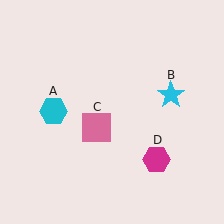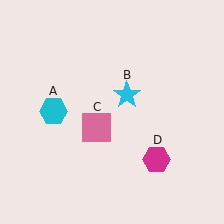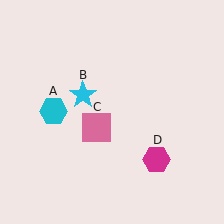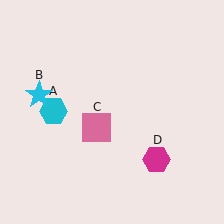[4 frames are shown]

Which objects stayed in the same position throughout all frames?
Cyan hexagon (object A) and pink square (object C) and magenta hexagon (object D) remained stationary.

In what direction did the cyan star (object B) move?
The cyan star (object B) moved left.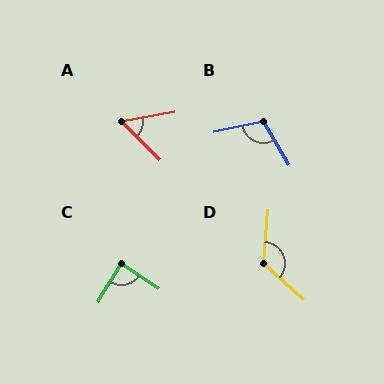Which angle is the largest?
D, at approximately 127 degrees.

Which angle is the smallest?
A, at approximately 55 degrees.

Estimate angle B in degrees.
Approximately 109 degrees.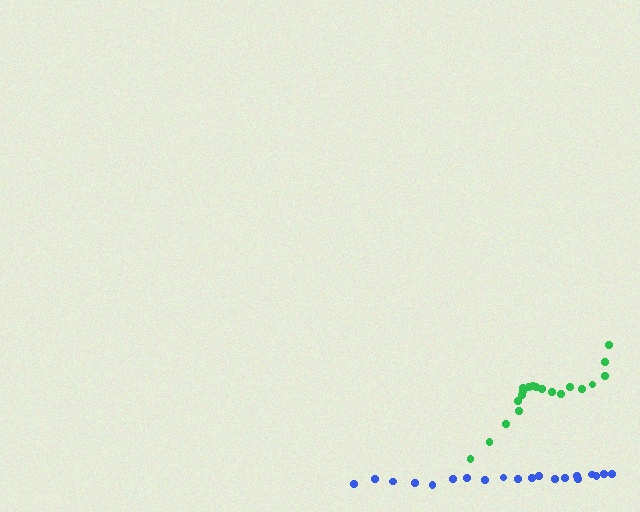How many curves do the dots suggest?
There are 2 distinct paths.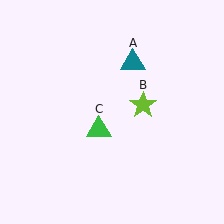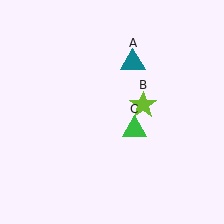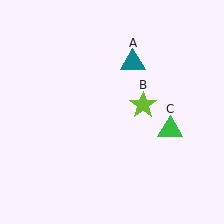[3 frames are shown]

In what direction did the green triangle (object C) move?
The green triangle (object C) moved right.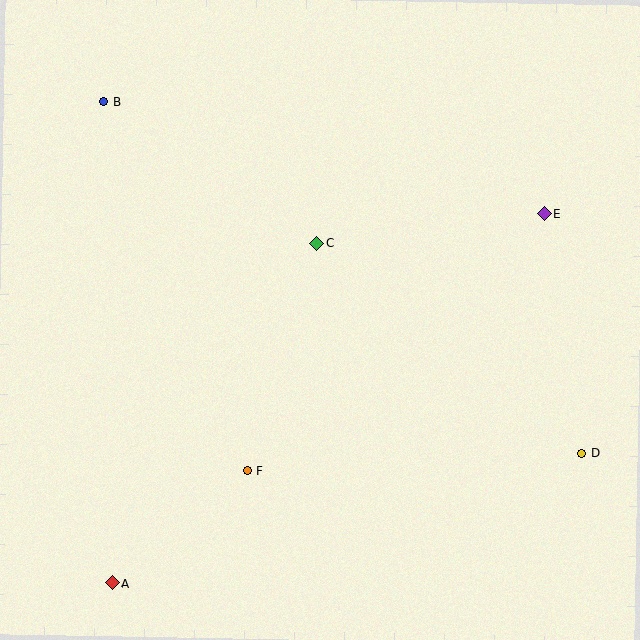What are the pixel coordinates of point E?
Point E is at (544, 214).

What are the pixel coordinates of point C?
Point C is at (317, 243).